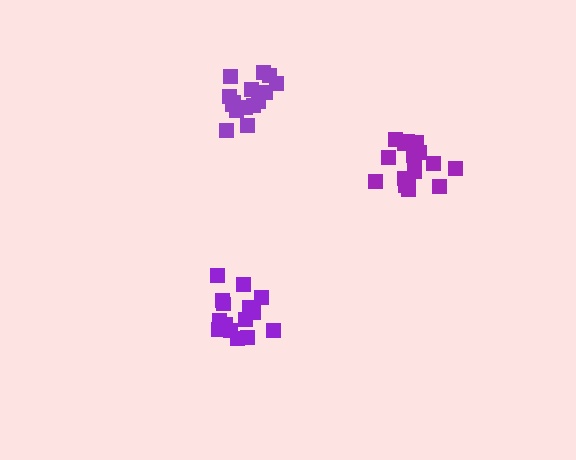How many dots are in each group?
Group 1: 15 dots, Group 2: 18 dots, Group 3: 15 dots (48 total).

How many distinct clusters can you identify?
There are 3 distinct clusters.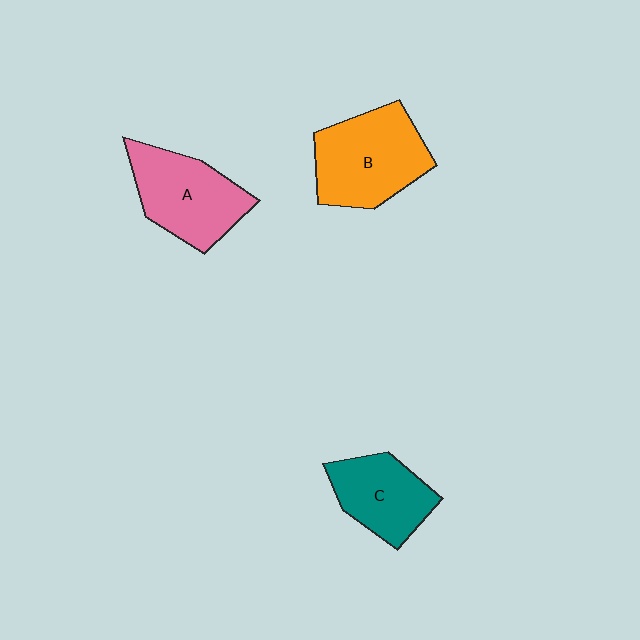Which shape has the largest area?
Shape B (orange).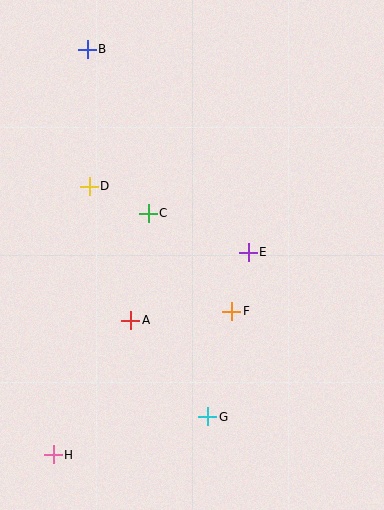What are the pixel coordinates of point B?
Point B is at (87, 49).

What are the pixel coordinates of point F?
Point F is at (232, 311).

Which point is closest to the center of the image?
Point E at (248, 253) is closest to the center.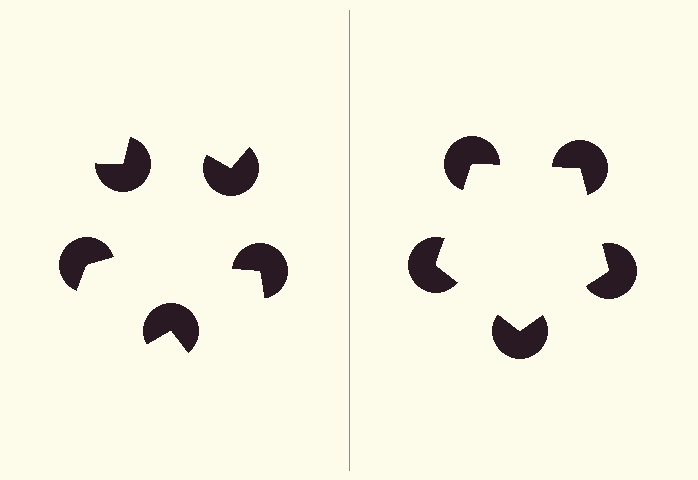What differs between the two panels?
The pac-man discs are positioned identically on both sides; only the wedge orientations differ. On the right they align to a pentagon; on the left they are misaligned.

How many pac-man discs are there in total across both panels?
10 — 5 on each side.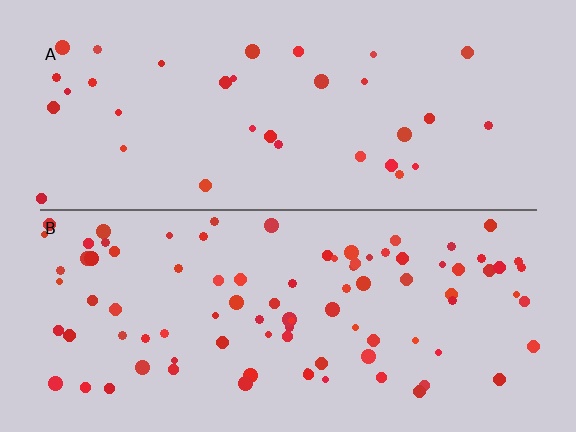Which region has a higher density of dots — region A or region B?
B (the bottom).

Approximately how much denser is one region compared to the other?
Approximately 2.7× — region B over region A.